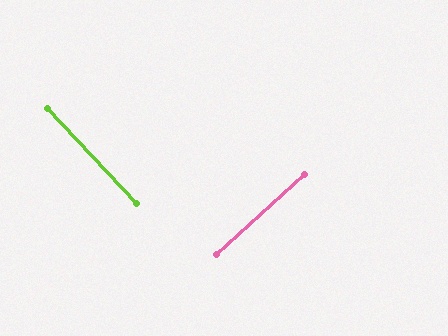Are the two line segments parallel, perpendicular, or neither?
Perpendicular — they meet at approximately 90°.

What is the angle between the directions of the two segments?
Approximately 90 degrees.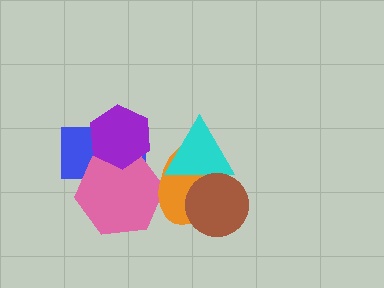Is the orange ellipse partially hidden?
Yes, it is partially covered by another shape.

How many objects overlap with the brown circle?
2 objects overlap with the brown circle.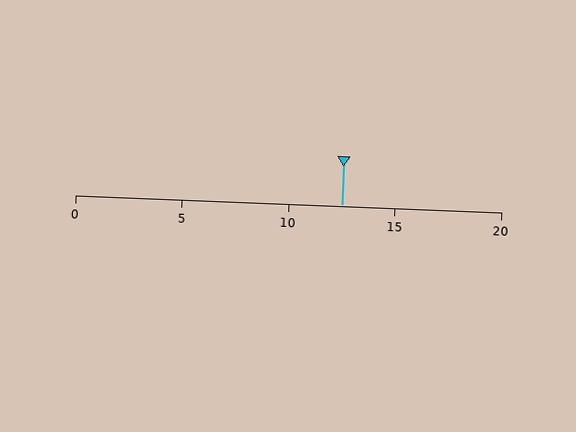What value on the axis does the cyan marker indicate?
The marker indicates approximately 12.5.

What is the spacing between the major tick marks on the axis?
The major ticks are spaced 5 apart.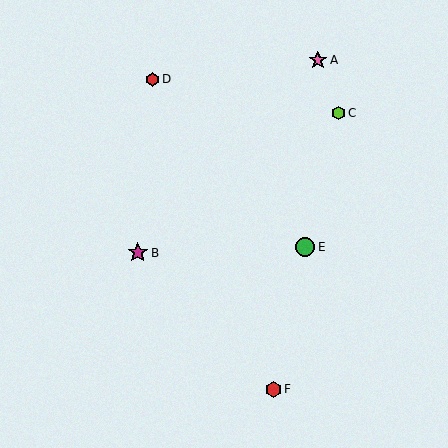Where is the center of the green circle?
The center of the green circle is at (305, 247).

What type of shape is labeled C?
Shape C is a lime hexagon.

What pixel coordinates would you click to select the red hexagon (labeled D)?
Click at (152, 79) to select the red hexagon D.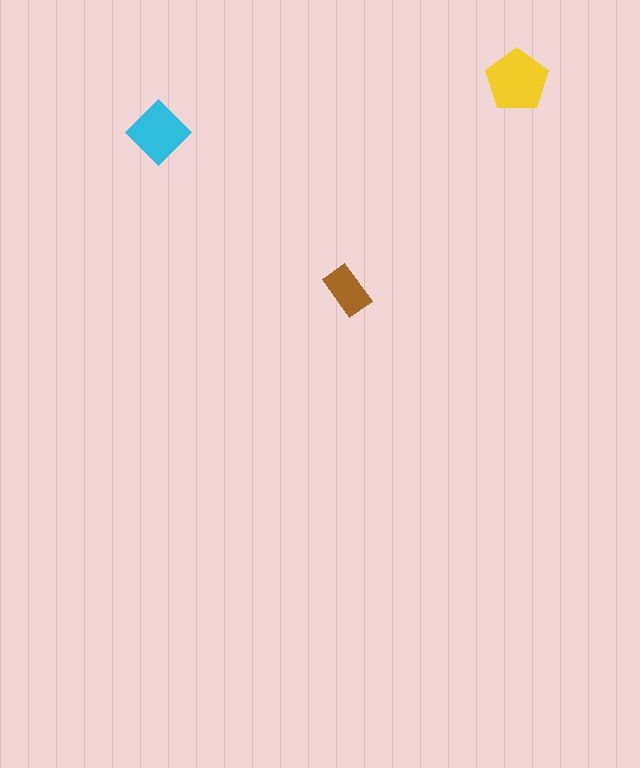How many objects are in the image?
There are 3 objects in the image.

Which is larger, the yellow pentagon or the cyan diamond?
The yellow pentagon.